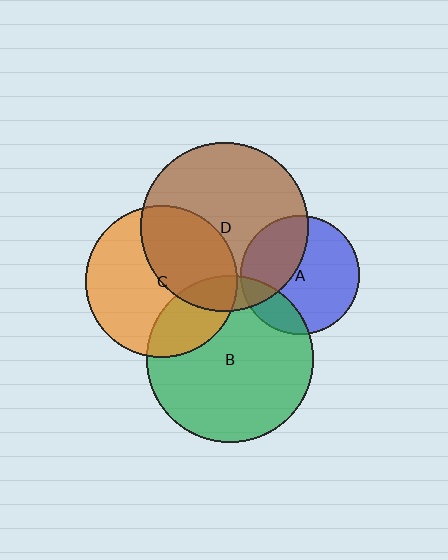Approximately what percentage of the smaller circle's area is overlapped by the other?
Approximately 20%.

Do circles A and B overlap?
Yes.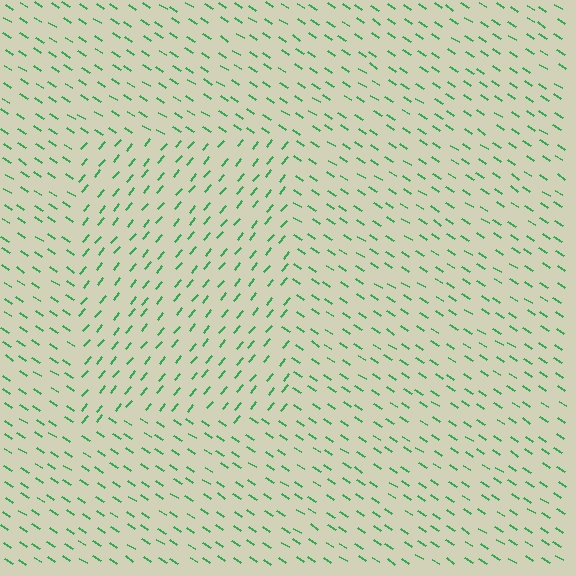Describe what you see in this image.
The image is filled with small green line segments. A rectangle region in the image has lines oriented differently from the surrounding lines, creating a visible texture boundary.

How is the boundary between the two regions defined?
The boundary is defined purely by a change in line orientation (approximately 84 degrees difference). All lines are the same color and thickness.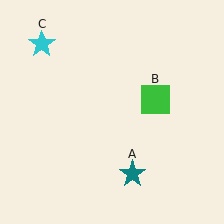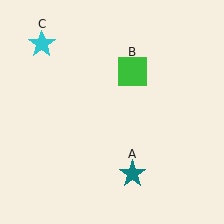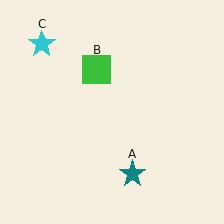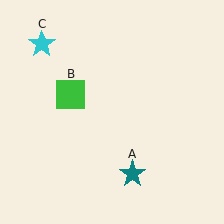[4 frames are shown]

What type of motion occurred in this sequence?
The green square (object B) rotated counterclockwise around the center of the scene.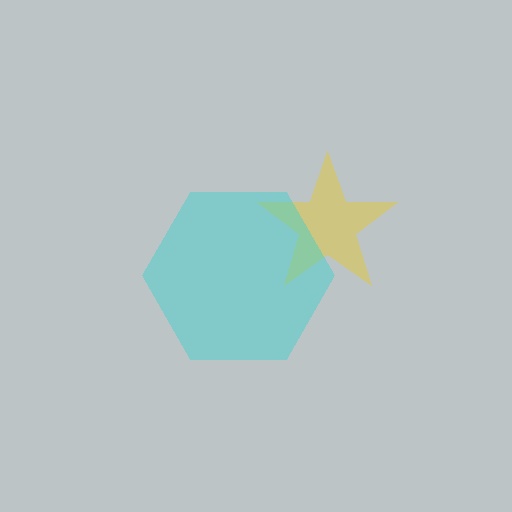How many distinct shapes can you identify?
There are 2 distinct shapes: a yellow star, a cyan hexagon.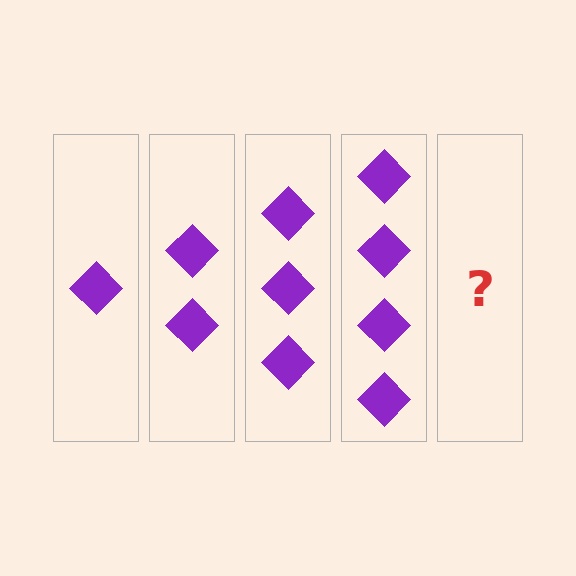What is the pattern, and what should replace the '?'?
The pattern is that each step adds one more diamond. The '?' should be 5 diamonds.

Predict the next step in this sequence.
The next step is 5 diamonds.